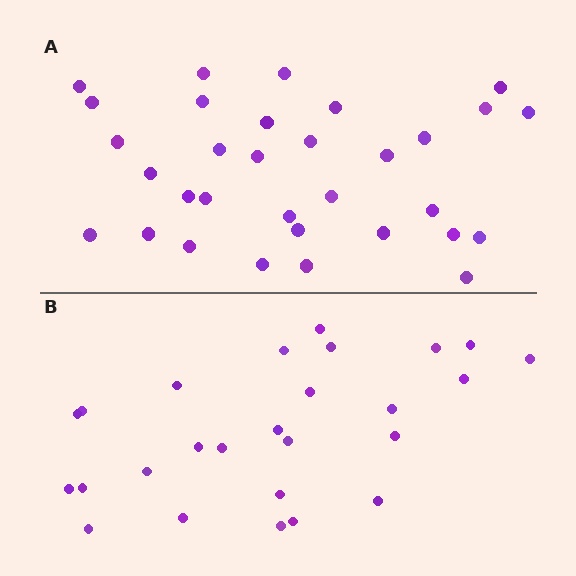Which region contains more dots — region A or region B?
Region A (the top region) has more dots.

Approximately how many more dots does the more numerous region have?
Region A has about 6 more dots than region B.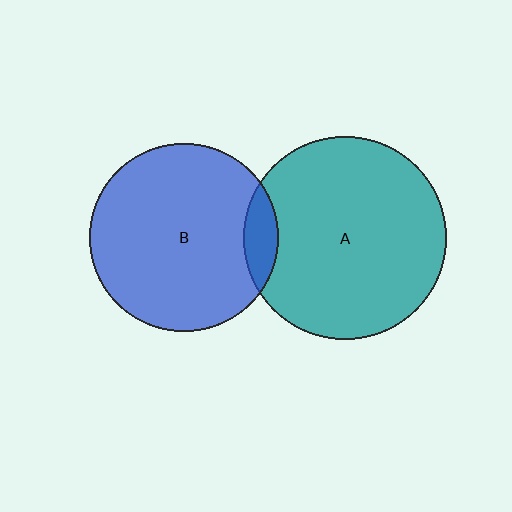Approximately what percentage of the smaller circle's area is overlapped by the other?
Approximately 10%.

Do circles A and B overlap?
Yes.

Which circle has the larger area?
Circle A (teal).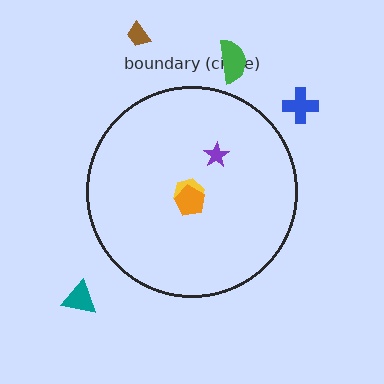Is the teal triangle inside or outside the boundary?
Outside.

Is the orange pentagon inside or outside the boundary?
Inside.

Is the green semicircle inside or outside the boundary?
Outside.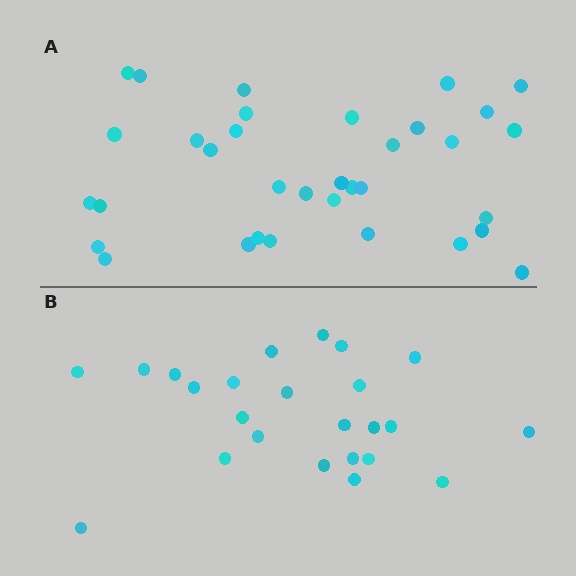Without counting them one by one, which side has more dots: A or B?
Region A (the top region) has more dots.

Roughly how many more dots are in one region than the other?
Region A has roughly 10 or so more dots than region B.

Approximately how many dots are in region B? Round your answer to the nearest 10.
About 20 dots. (The exact count is 24, which rounds to 20.)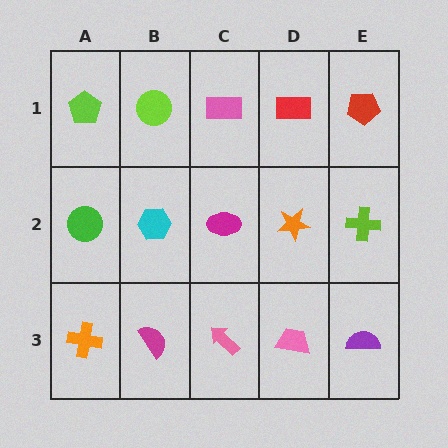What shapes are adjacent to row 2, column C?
A pink rectangle (row 1, column C), a pink arrow (row 3, column C), a cyan hexagon (row 2, column B), an orange star (row 2, column D).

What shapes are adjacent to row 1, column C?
A magenta ellipse (row 2, column C), a lime circle (row 1, column B), a red rectangle (row 1, column D).